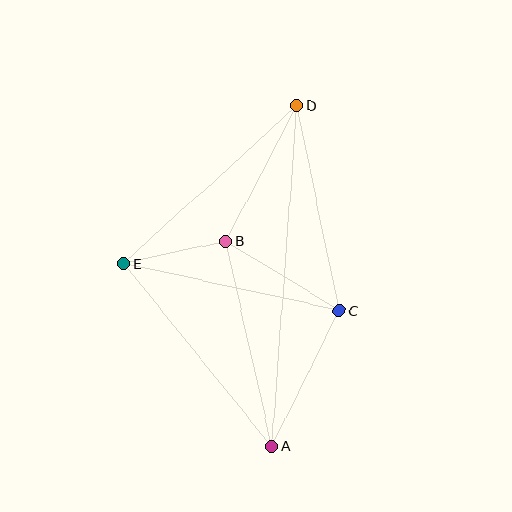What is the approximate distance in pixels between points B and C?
The distance between B and C is approximately 133 pixels.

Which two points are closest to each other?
Points B and E are closest to each other.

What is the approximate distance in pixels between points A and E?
The distance between A and E is approximately 236 pixels.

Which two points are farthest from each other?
Points A and D are farthest from each other.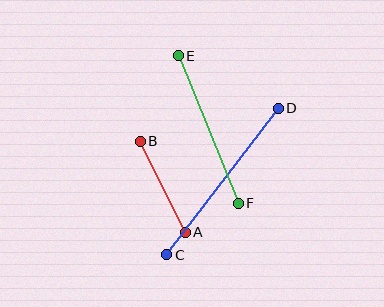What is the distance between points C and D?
The distance is approximately 184 pixels.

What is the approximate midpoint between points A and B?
The midpoint is at approximately (163, 187) pixels.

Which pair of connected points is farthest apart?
Points C and D are farthest apart.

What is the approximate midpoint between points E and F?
The midpoint is at approximately (208, 130) pixels.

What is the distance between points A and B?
The distance is approximately 101 pixels.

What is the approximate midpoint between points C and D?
The midpoint is at approximately (223, 182) pixels.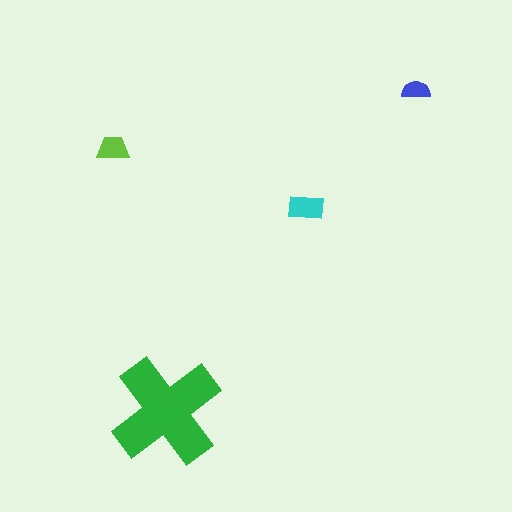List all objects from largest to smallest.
The green cross, the cyan rectangle, the lime trapezoid, the blue semicircle.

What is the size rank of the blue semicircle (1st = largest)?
4th.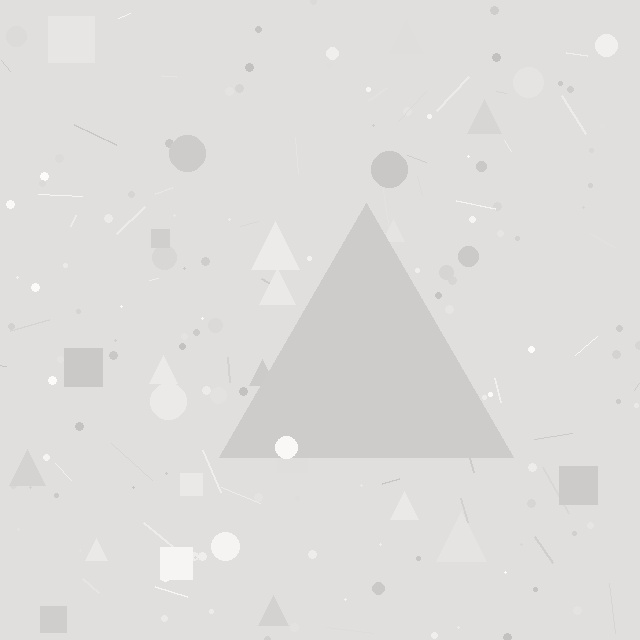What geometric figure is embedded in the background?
A triangle is embedded in the background.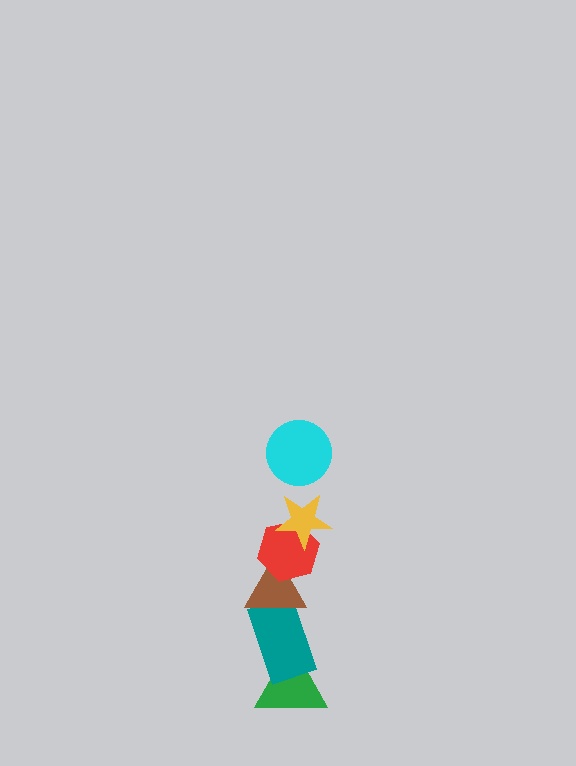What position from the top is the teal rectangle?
The teal rectangle is 5th from the top.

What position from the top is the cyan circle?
The cyan circle is 1st from the top.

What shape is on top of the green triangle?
The teal rectangle is on top of the green triangle.